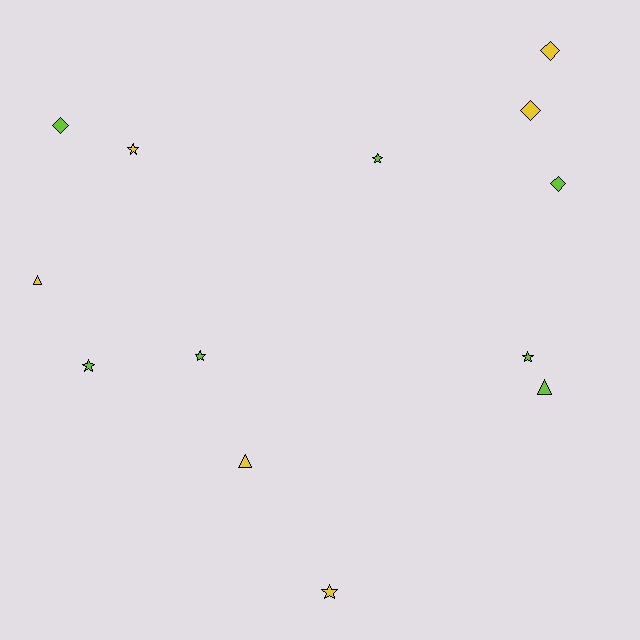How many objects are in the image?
There are 13 objects.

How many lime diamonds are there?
There are 2 lime diamonds.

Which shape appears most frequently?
Star, with 6 objects.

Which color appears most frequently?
Lime, with 7 objects.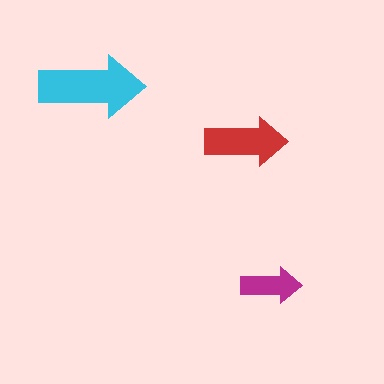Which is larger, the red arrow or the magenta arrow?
The red one.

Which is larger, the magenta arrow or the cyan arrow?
The cyan one.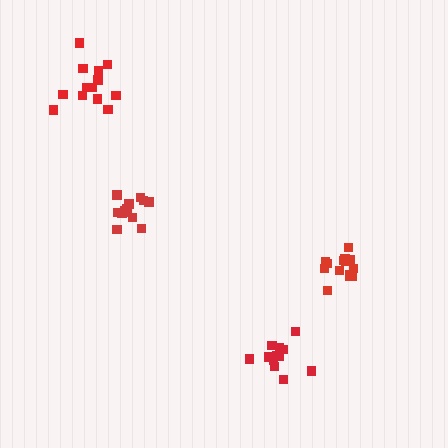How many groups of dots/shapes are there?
There are 4 groups.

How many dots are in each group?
Group 1: 12 dots, Group 2: 13 dots, Group 3: 13 dots, Group 4: 14 dots (52 total).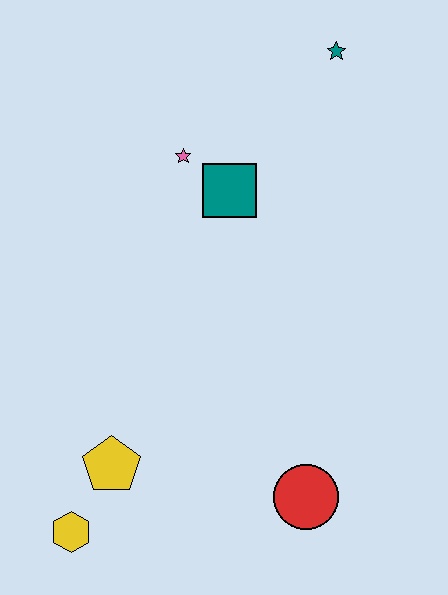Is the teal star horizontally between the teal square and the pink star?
No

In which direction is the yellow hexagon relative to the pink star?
The yellow hexagon is below the pink star.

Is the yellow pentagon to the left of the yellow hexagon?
No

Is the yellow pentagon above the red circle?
Yes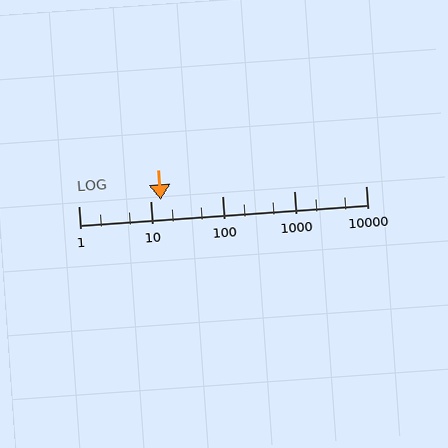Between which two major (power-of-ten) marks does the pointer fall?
The pointer is between 10 and 100.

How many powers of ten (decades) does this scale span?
The scale spans 4 decades, from 1 to 10000.